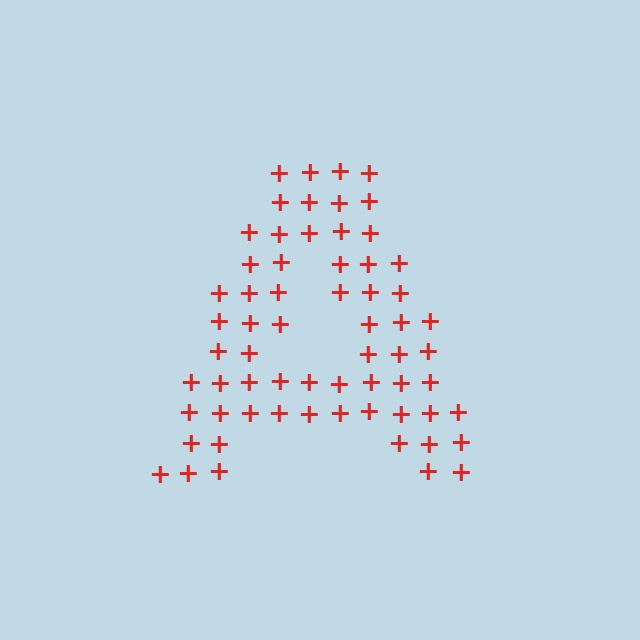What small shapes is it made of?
It is made of small plus signs.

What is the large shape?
The large shape is the letter A.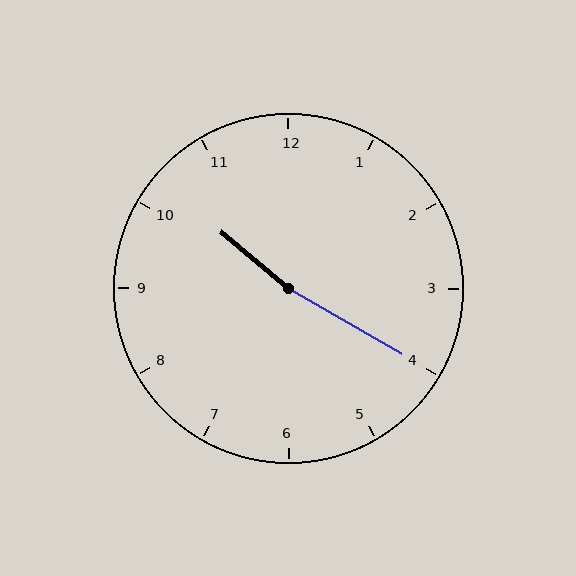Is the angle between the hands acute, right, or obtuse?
It is obtuse.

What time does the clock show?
10:20.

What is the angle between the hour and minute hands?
Approximately 170 degrees.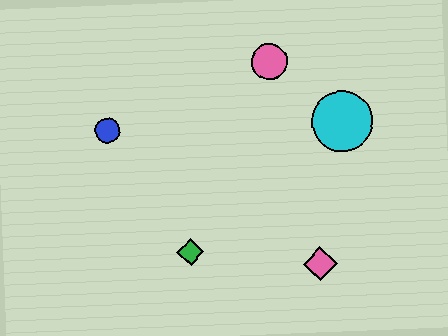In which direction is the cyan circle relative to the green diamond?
The cyan circle is to the right of the green diamond.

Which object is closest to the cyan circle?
The pink circle is closest to the cyan circle.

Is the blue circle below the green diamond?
No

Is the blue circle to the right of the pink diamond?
No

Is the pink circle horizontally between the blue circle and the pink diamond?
Yes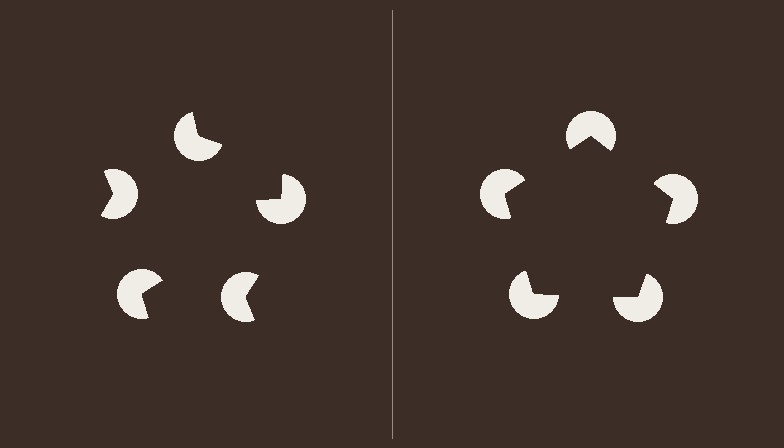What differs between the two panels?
The pac-man discs are positioned identically on both sides; only the wedge orientations differ. On the right they align to a pentagon; on the left they are misaligned.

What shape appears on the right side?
An illusory pentagon.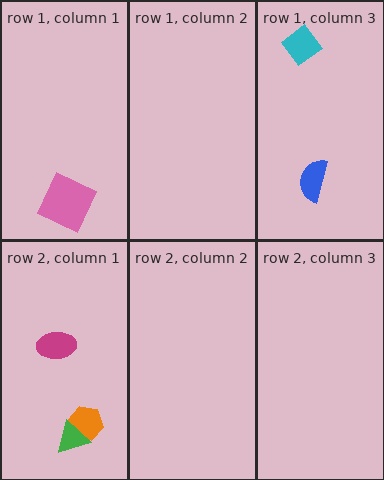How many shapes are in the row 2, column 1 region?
3.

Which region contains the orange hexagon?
The row 2, column 1 region.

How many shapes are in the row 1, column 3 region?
2.